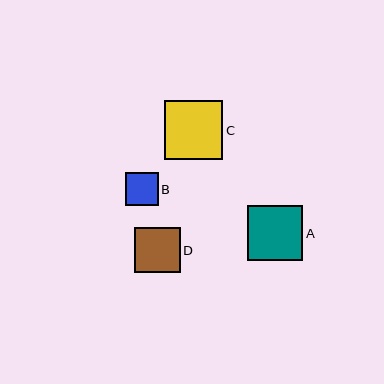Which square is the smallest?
Square B is the smallest with a size of approximately 33 pixels.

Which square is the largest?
Square C is the largest with a size of approximately 58 pixels.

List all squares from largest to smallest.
From largest to smallest: C, A, D, B.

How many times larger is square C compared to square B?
Square C is approximately 1.8 times the size of square B.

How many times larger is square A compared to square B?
Square A is approximately 1.7 times the size of square B.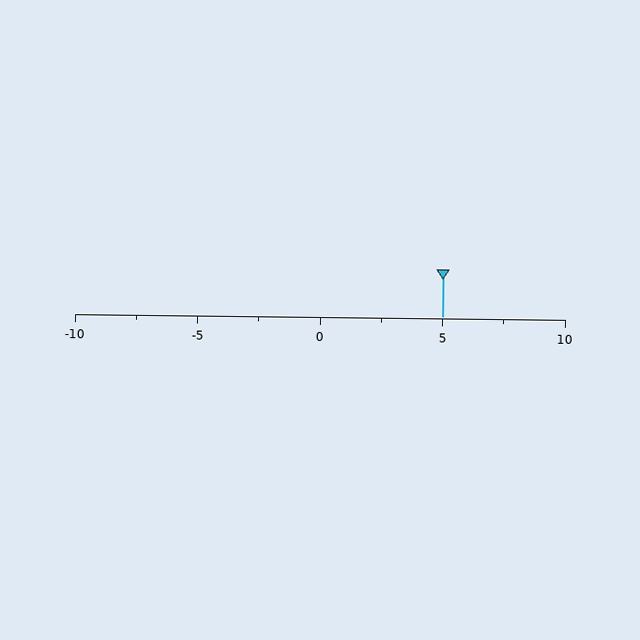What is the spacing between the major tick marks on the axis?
The major ticks are spaced 5 apart.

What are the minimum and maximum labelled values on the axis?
The axis runs from -10 to 10.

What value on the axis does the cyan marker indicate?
The marker indicates approximately 5.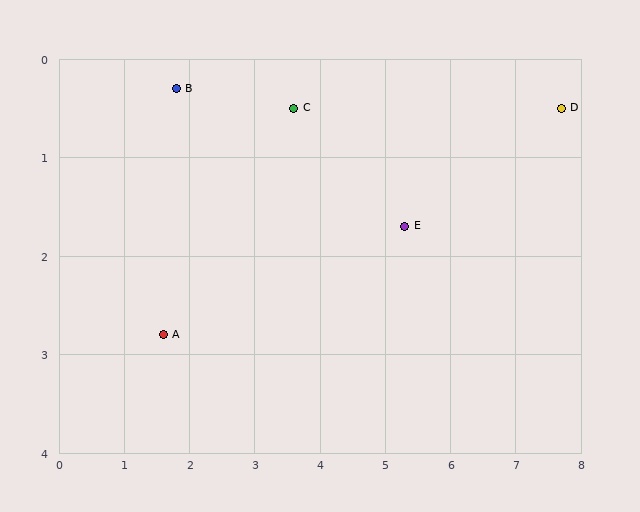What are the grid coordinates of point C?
Point C is at approximately (3.6, 0.5).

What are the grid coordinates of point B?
Point B is at approximately (1.8, 0.3).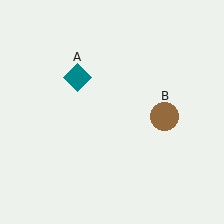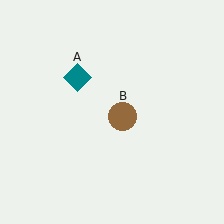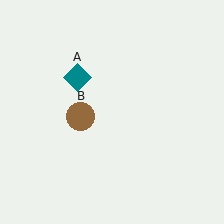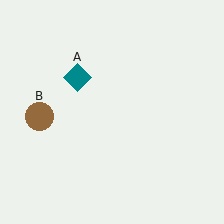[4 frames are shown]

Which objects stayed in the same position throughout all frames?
Teal diamond (object A) remained stationary.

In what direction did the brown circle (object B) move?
The brown circle (object B) moved left.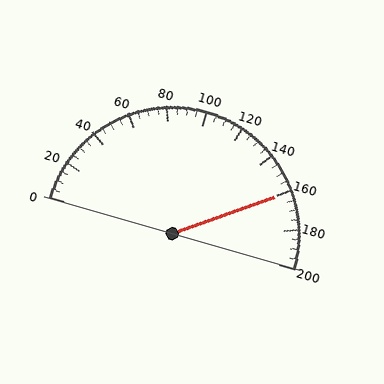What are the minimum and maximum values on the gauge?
The gauge ranges from 0 to 200.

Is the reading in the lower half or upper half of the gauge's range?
The reading is in the upper half of the range (0 to 200).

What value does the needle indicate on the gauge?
The needle indicates approximately 160.